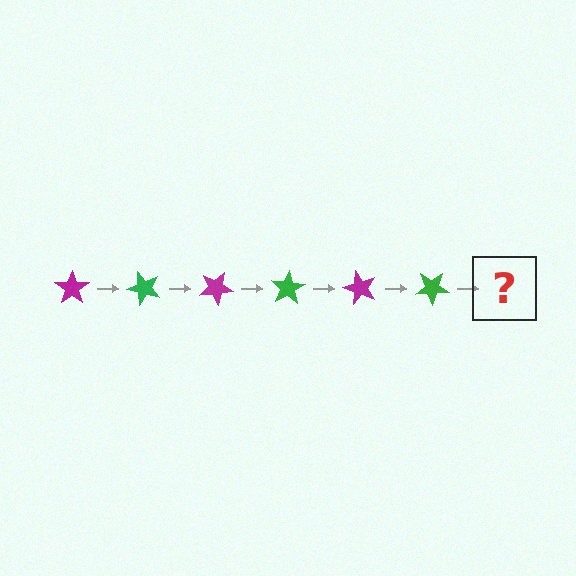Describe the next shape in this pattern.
It should be a magenta star, rotated 300 degrees from the start.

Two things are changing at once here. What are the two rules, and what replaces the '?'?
The two rules are that it rotates 50 degrees each step and the color cycles through magenta and green. The '?' should be a magenta star, rotated 300 degrees from the start.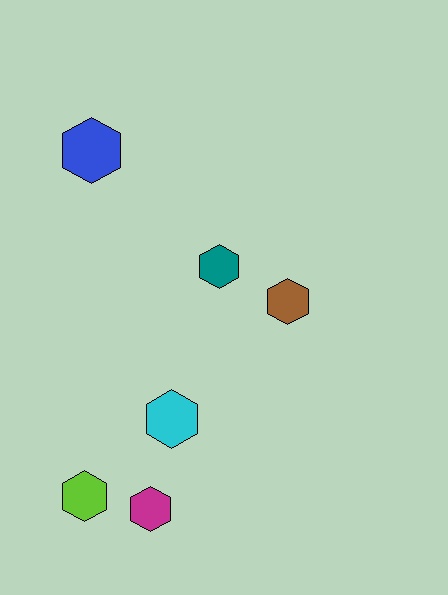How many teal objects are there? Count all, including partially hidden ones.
There is 1 teal object.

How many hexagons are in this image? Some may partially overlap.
There are 6 hexagons.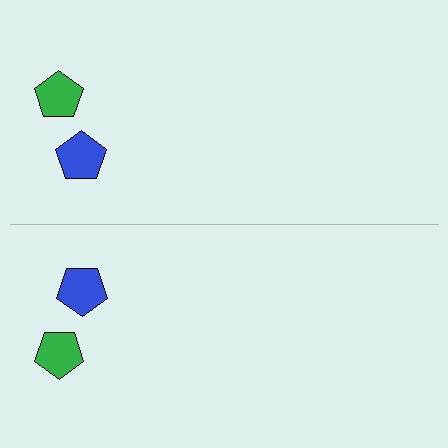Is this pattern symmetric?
Yes, this pattern has bilateral (reflection) symmetry.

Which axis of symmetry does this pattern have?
The pattern has a horizontal axis of symmetry running through the center of the image.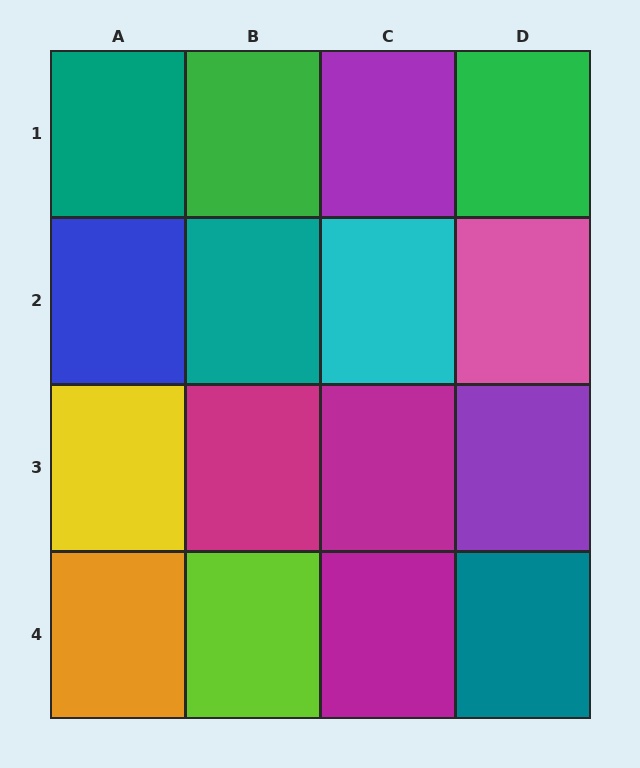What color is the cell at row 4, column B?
Lime.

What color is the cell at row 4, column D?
Teal.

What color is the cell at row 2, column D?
Pink.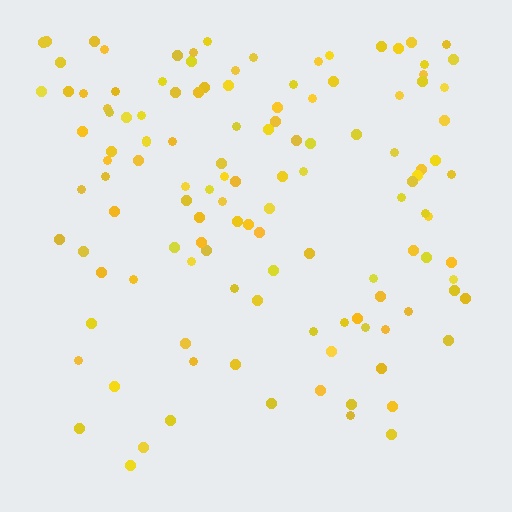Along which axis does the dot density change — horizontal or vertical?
Vertical.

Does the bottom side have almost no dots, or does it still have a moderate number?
Still a moderate number, just noticeably fewer than the top.